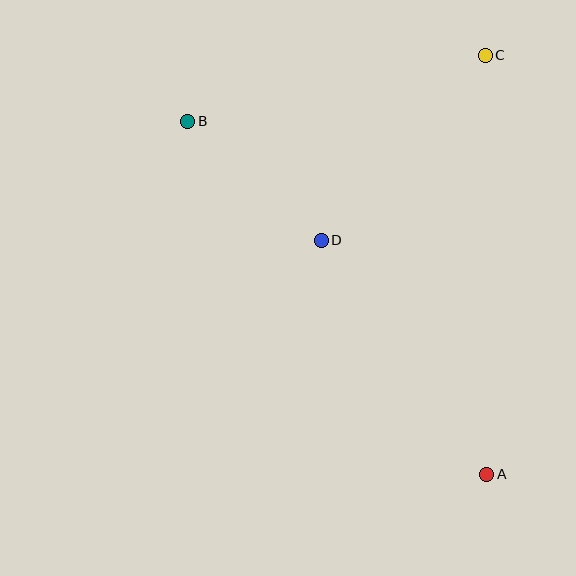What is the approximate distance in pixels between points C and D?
The distance between C and D is approximately 247 pixels.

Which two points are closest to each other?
Points B and D are closest to each other.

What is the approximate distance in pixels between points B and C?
The distance between B and C is approximately 305 pixels.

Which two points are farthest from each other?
Points A and B are farthest from each other.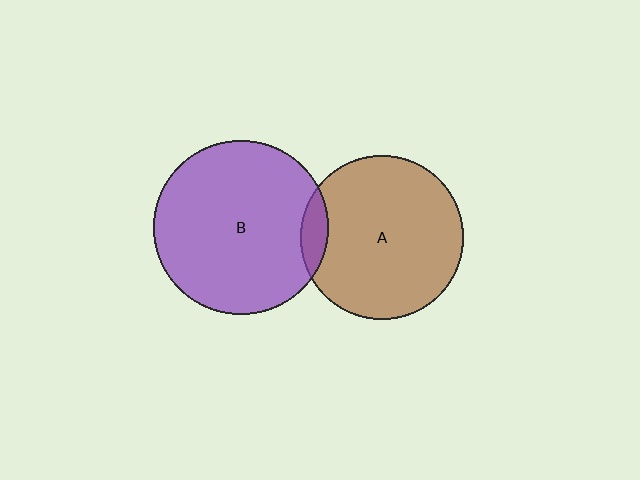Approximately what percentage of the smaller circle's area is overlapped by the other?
Approximately 10%.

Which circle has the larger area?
Circle B (purple).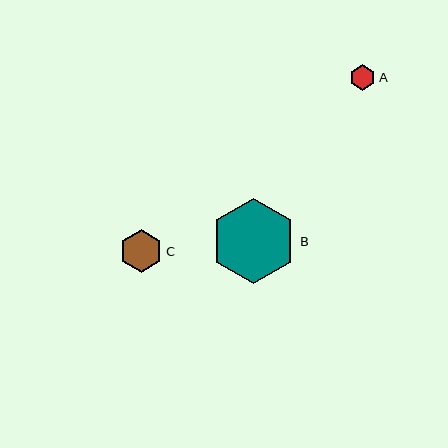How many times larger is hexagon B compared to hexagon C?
Hexagon B is approximately 2.0 times the size of hexagon C.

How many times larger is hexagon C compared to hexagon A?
Hexagon C is approximately 1.7 times the size of hexagon A.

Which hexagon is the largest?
Hexagon B is the largest with a size of approximately 86 pixels.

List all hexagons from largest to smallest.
From largest to smallest: B, C, A.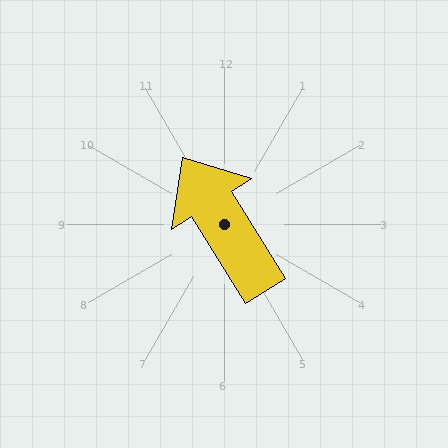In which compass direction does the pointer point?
Northwest.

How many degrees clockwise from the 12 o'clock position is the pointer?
Approximately 328 degrees.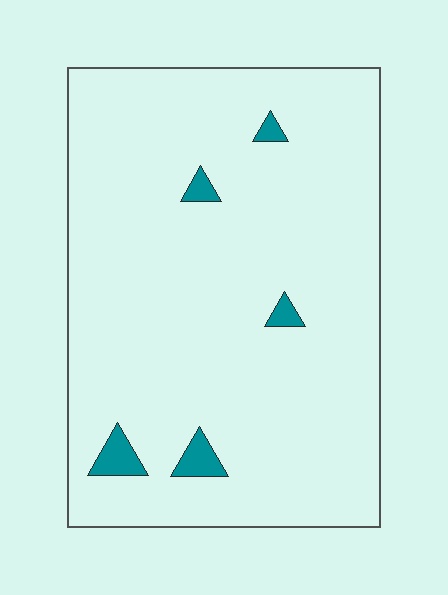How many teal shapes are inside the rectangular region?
5.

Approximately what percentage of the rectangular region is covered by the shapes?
Approximately 5%.